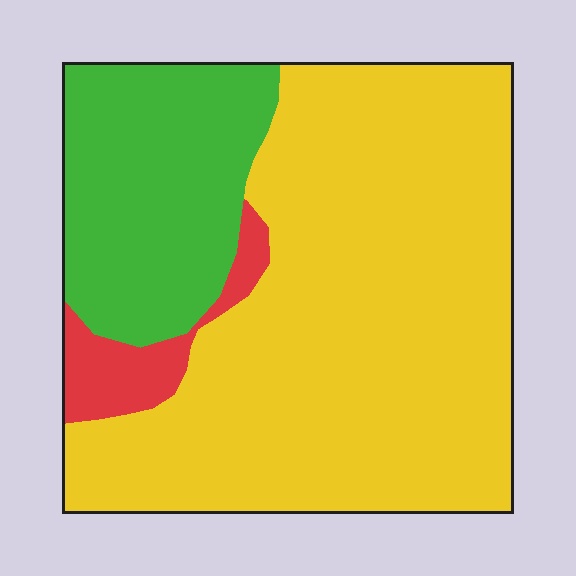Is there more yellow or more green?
Yellow.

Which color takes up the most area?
Yellow, at roughly 70%.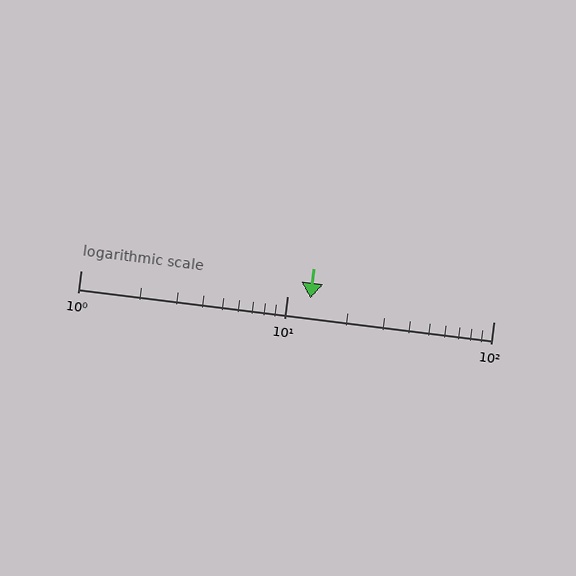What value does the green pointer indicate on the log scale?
The pointer indicates approximately 13.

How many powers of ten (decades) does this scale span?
The scale spans 2 decades, from 1 to 100.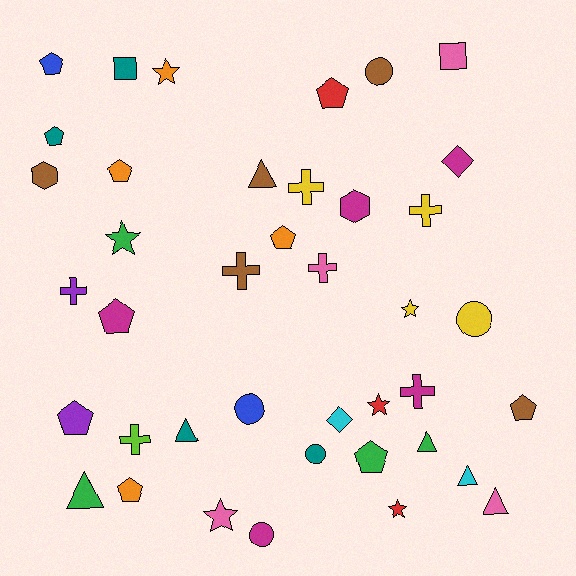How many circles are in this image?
There are 5 circles.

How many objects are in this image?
There are 40 objects.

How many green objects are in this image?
There are 4 green objects.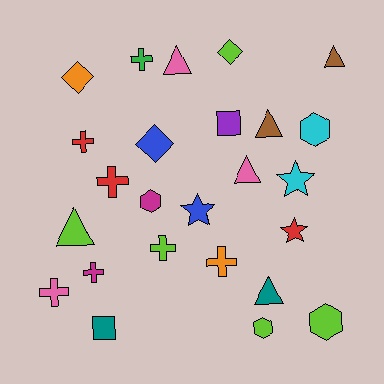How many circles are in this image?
There are no circles.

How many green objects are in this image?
There is 1 green object.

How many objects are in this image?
There are 25 objects.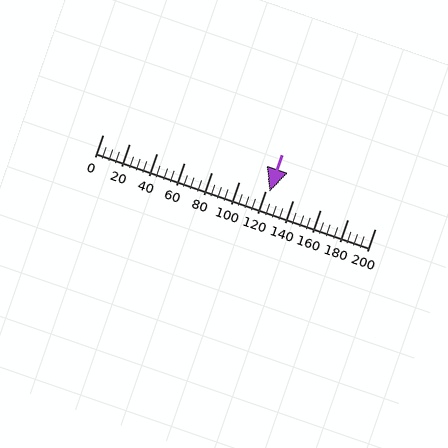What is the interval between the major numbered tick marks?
The major tick marks are spaced 20 units apart.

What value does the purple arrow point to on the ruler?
The purple arrow points to approximately 122.